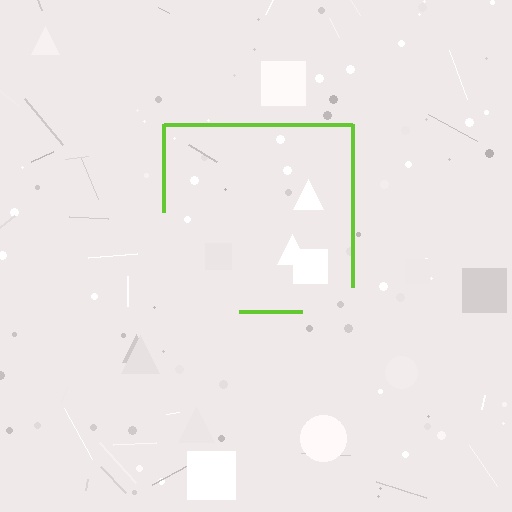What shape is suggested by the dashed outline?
The dashed outline suggests a square.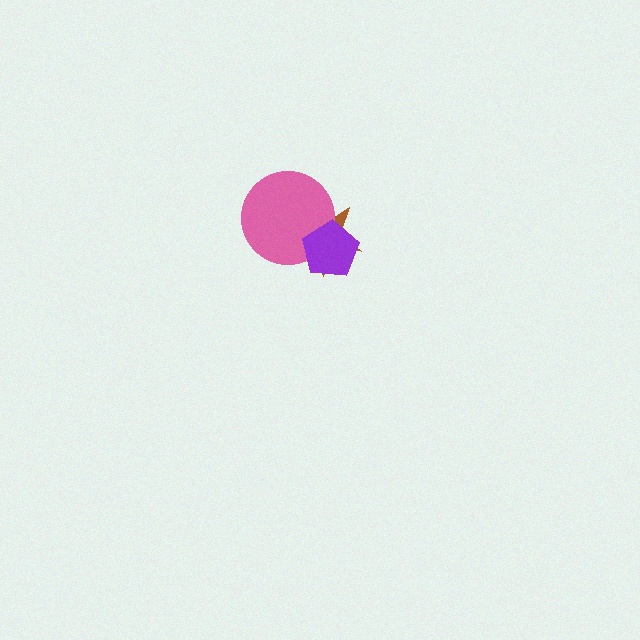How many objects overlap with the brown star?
2 objects overlap with the brown star.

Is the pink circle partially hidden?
Yes, it is partially covered by another shape.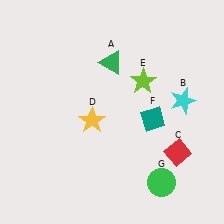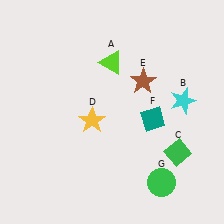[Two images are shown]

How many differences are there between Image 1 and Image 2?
There are 3 differences between the two images.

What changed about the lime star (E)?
In Image 1, E is lime. In Image 2, it changed to brown.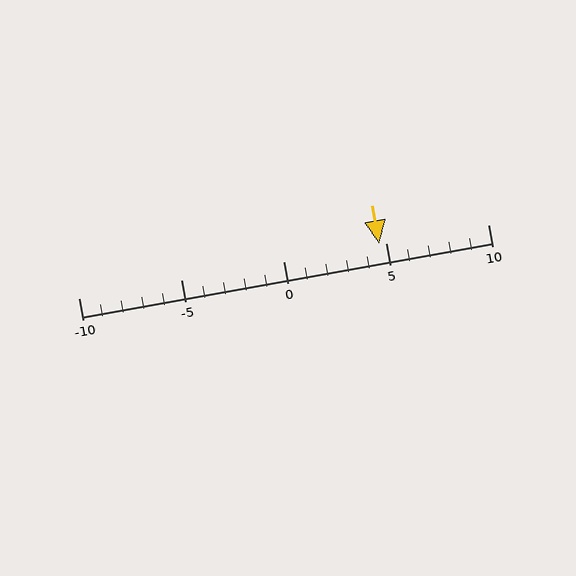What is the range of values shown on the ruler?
The ruler shows values from -10 to 10.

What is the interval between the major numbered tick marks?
The major tick marks are spaced 5 units apart.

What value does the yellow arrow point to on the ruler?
The yellow arrow points to approximately 5.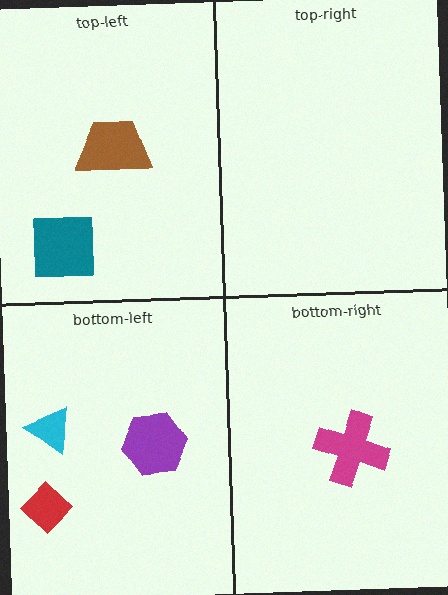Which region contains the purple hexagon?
The bottom-left region.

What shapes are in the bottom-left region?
The red diamond, the cyan triangle, the purple hexagon.